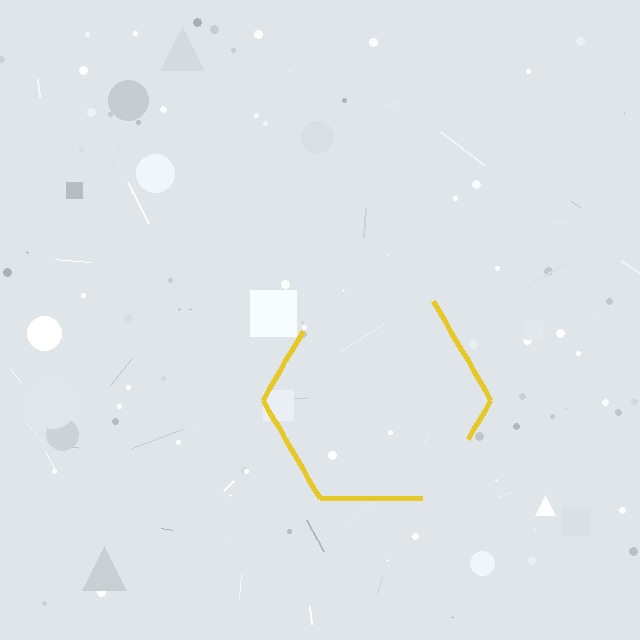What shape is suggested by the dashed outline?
The dashed outline suggests a hexagon.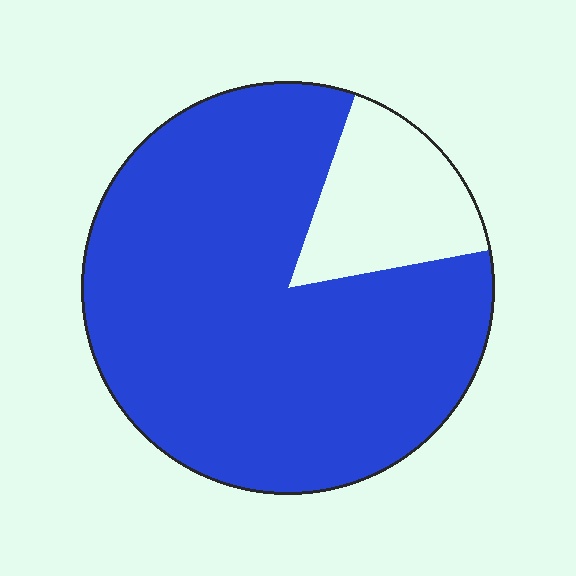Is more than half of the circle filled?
Yes.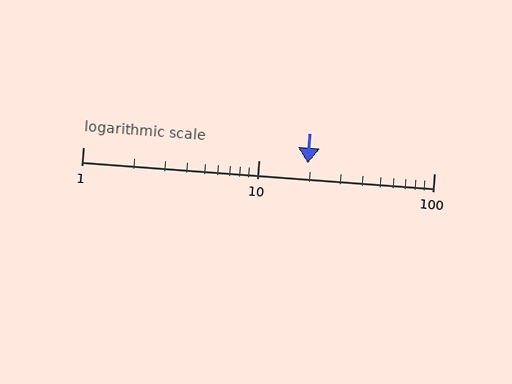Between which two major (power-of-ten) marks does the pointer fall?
The pointer is between 10 and 100.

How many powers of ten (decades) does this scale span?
The scale spans 2 decades, from 1 to 100.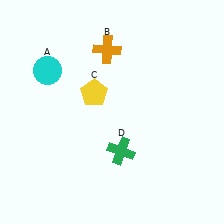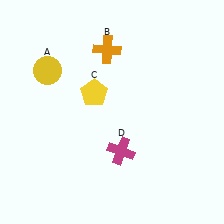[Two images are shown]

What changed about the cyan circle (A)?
In Image 1, A is cyan. In Image 2, it changed to yellow.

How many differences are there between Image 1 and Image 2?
There are 2 differences between the two images.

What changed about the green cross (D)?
In Image 1, D is green. In Image 2, it changed to magenta.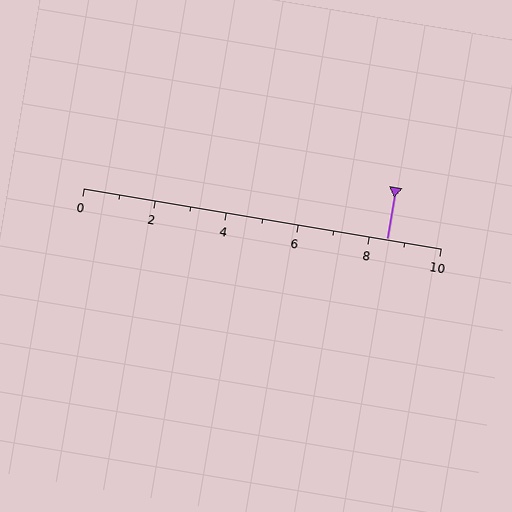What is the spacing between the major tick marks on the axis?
The major ticks are spaced 2 apart.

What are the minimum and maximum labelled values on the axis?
The axis runs from 0 to 10.